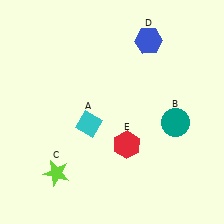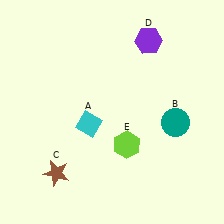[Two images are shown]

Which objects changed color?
C changed from lime to brown. D changed from blue to purple. E changed from red to lime.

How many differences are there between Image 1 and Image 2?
There are 3 differences between the two images.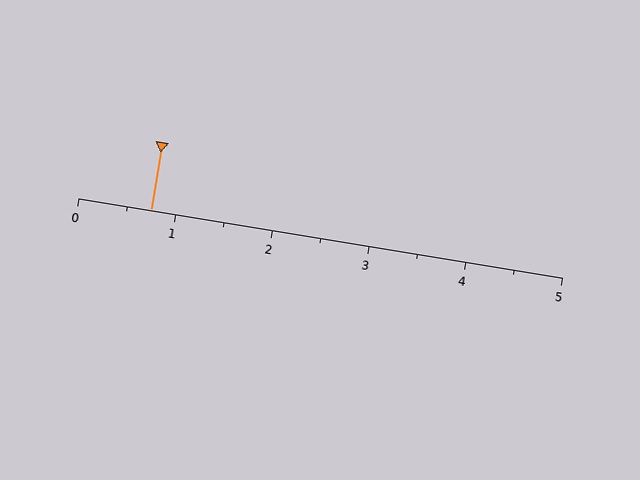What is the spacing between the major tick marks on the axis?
The major ticks are spaced 1 apart.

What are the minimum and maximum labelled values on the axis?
The axis runs from 0 to 5.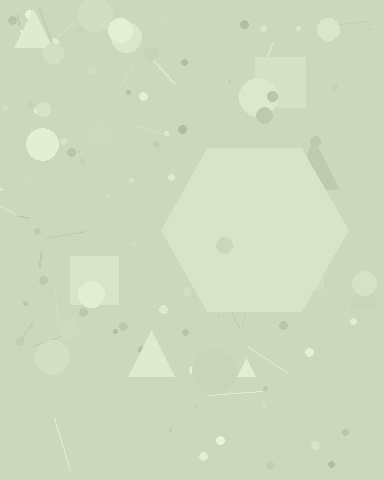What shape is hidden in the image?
A hexagon is hidden in the image.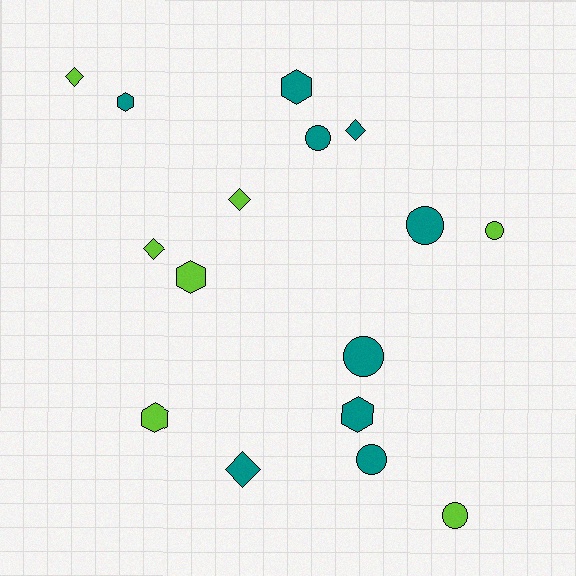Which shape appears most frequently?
Circle, with 6 objects.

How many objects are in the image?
There are 16 objects.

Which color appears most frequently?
Teal, with 9 objects.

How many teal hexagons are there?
There are 3 teal hexagons.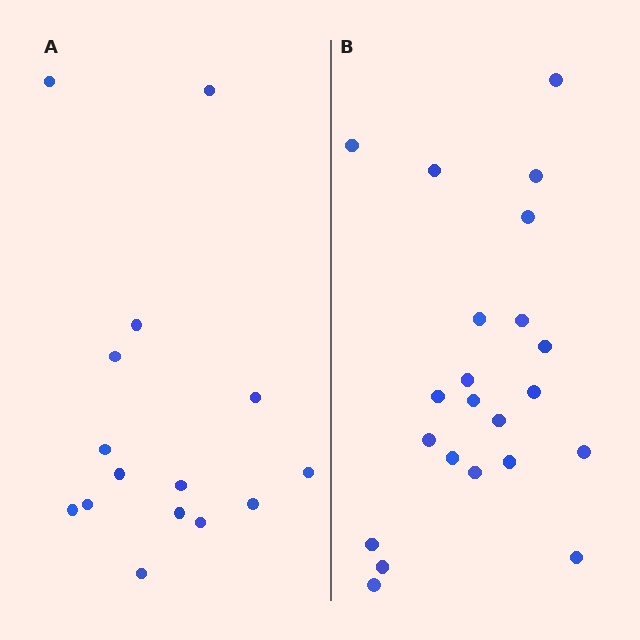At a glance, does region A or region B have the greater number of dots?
Region B (the right region) has more dots.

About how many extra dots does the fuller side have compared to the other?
Region B has roughly 8 or so more dots than region A.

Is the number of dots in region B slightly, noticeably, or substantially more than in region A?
Region B has substantially more. The ratio is roughly 1.5 to 1.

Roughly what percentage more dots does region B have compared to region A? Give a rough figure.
About 45% more.